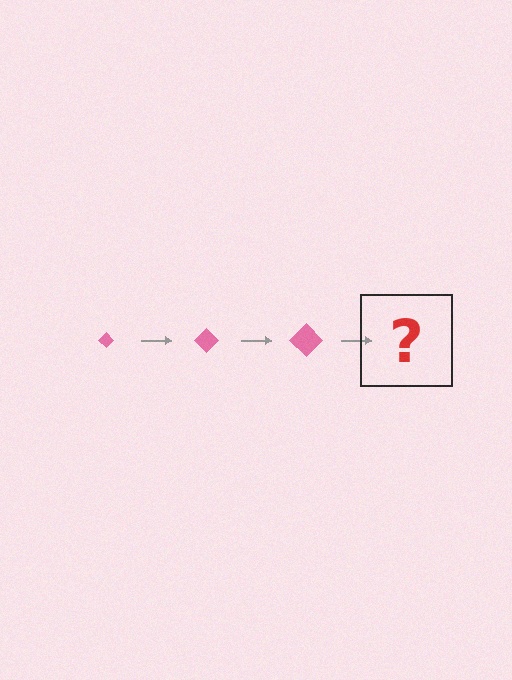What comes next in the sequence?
The next element should be a pink diamond, larger than the previous one.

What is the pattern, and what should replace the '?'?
The pattern is that the diamond gets progressively larger each step. The '?' should be a pink diamond, larger than the previous one.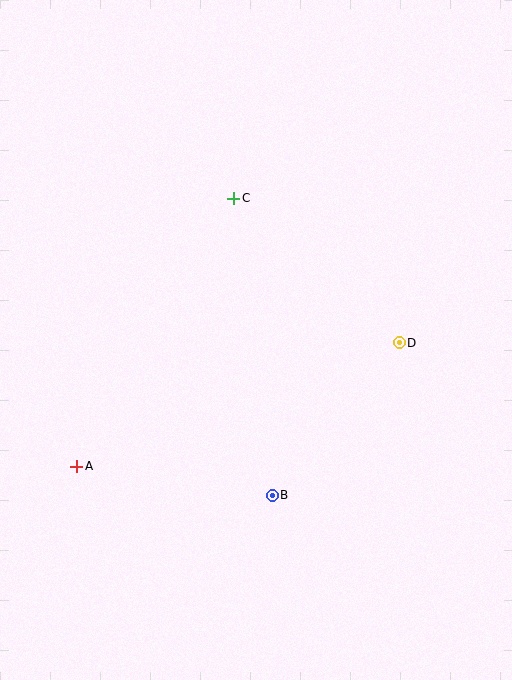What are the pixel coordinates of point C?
Point C is at (234, 198).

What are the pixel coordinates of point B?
Point B is at (272, 495).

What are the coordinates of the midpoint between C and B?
The midpoint between C and B is at (253, 347).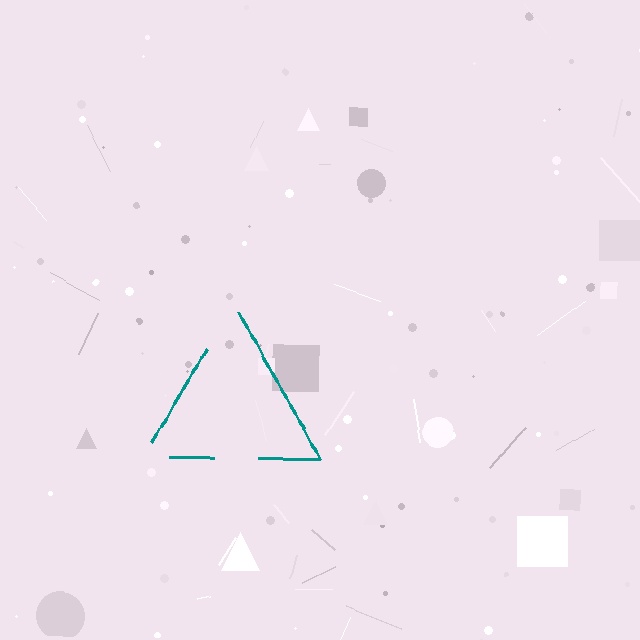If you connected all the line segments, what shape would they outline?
They would outline a triangle.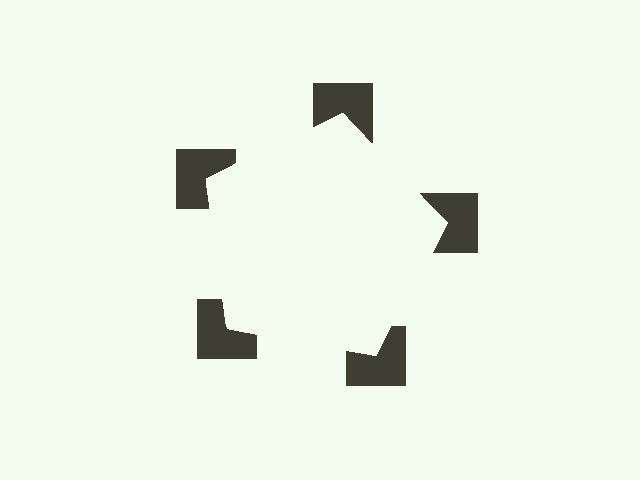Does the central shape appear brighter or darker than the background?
It typically appears slightly brighter than the background, even though no actual brightness change is drawn.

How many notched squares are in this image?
There are 5 — one at each vertex of the illusory pentagon.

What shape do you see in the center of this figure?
An illusory pentagon — its edges are inferred from the aligned wedge cuts in the notched squares, not physically drawn.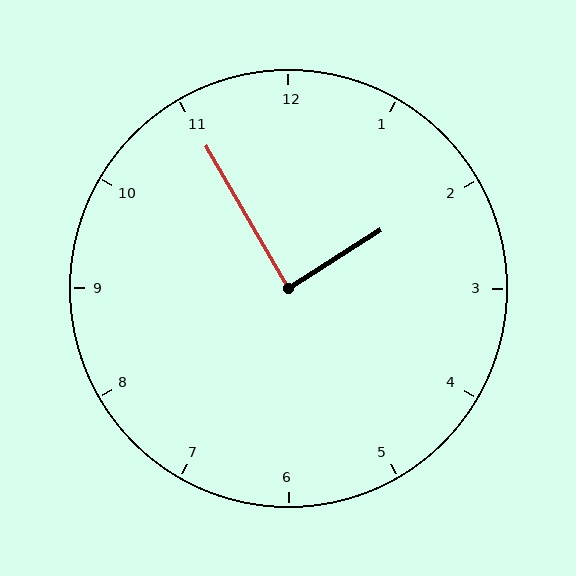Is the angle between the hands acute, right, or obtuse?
It is right.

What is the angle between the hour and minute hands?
Approximately 88 degrees.